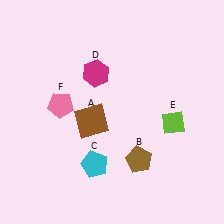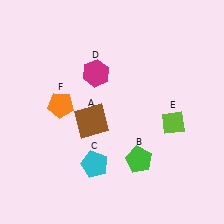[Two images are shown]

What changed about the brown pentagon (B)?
In Image 1, B is brown. In Image 2, it changed to green.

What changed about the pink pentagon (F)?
In Image 1, F is pink. In Image 2, it changed to orange.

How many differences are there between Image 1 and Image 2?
There are 2 differences between the two images.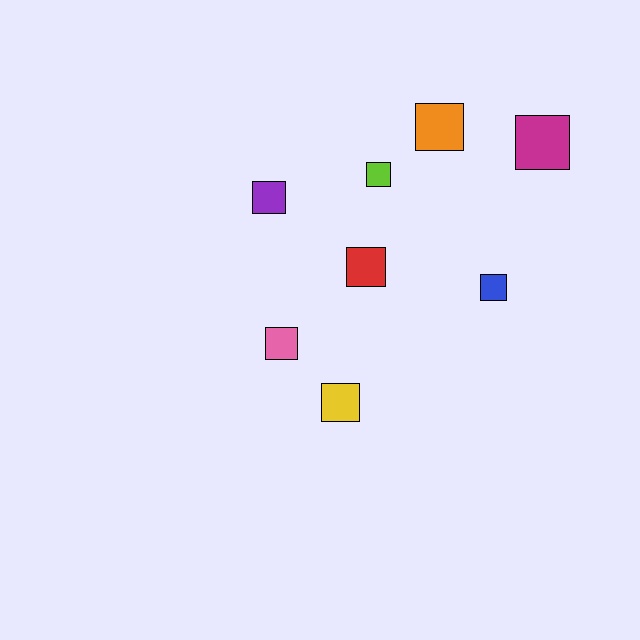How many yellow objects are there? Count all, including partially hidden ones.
There is 1 yellow object.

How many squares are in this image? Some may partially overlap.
There are 8 squares.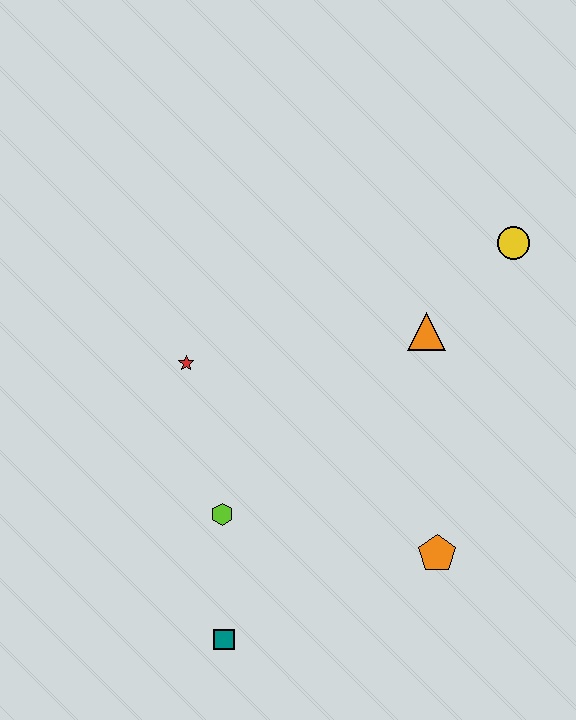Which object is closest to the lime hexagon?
The teal square is closest to the lime hexagon.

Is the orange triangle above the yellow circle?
No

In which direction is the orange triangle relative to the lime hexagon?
The orange triangle is to the right of the lime hexagon.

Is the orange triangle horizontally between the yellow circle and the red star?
Yes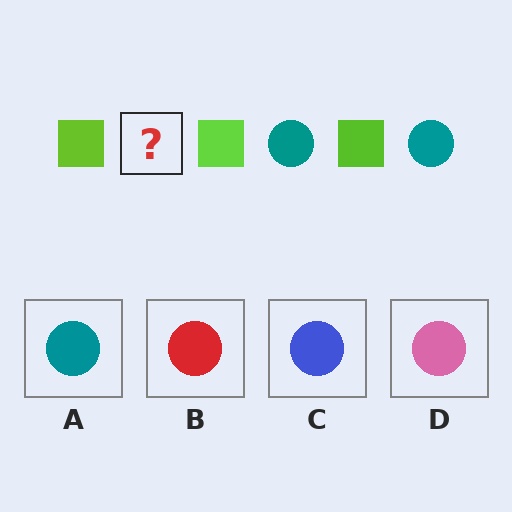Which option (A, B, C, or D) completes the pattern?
A.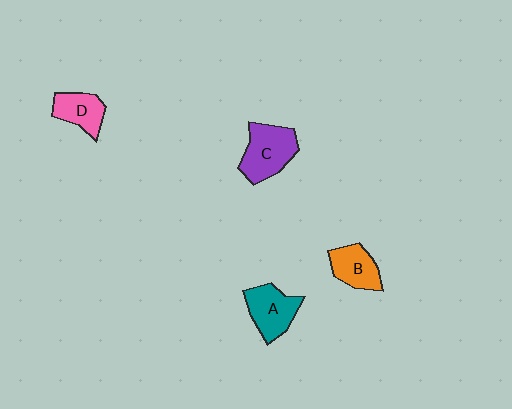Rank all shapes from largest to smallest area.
From largest to smallest: C (purple), A (teal), B (orange), D (pink).